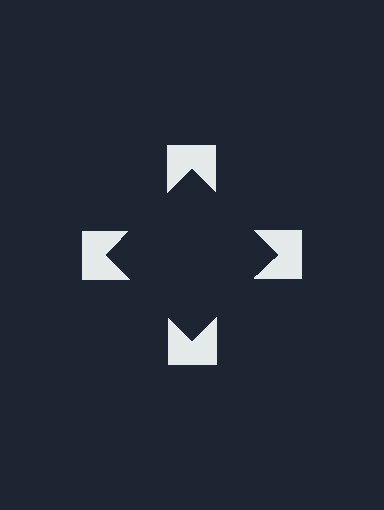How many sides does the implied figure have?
4 sides.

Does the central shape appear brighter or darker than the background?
It typically appears slightly darker than the background, even though no actual brightness change is drawn.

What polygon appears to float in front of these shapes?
An illusory square — its edges are inferred from the aligned wedge cuts in the notched squares, not physically drawn.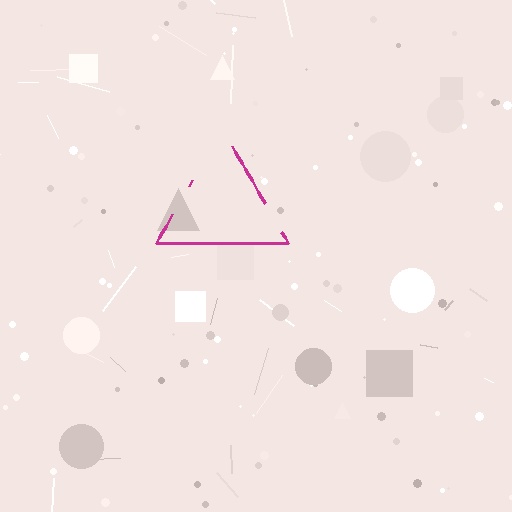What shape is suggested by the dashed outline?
The dashed outline suggests a triangle.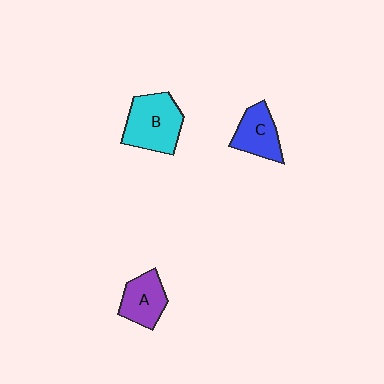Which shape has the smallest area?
Shape A (purple).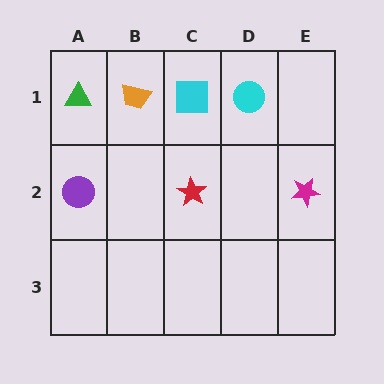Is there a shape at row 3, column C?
No, that cell is empty.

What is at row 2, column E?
A magenta star.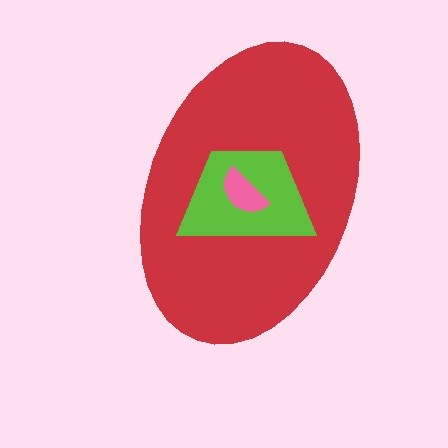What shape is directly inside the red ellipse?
The lime trapezoid.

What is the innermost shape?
The pink semicircle.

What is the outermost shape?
The red ellipse.